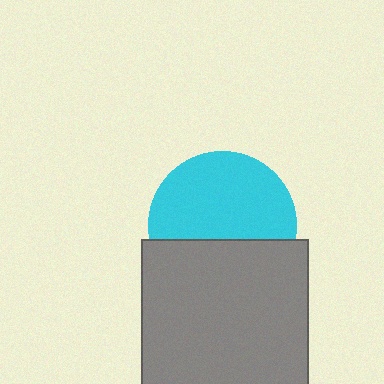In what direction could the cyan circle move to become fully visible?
The cyan circle could move up. That would shift it out from behind the gray square entirely.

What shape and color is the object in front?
The object in front is a gray square.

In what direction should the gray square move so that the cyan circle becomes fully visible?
The gray square should move down. That is the shortest direction to clear the overlap and leave the cyan circle fully visible.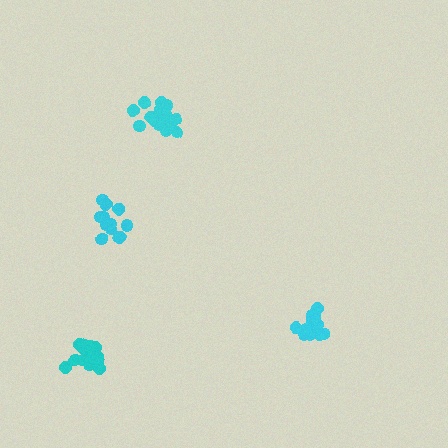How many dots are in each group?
Group 1: 16 dots, Group 2: 12 dots, Group 3: 15 dots, Group 4: 14 dots (57 total).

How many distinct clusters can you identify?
There are 4 distinct clusters.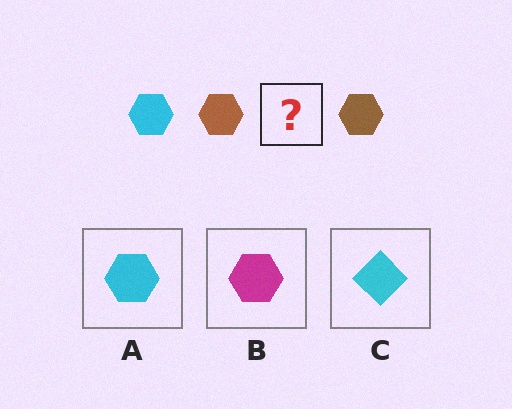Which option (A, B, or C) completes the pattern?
A.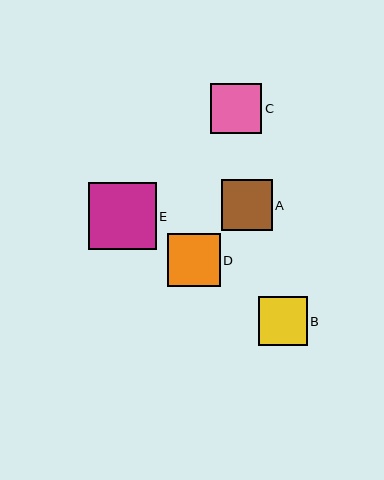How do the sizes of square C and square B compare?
Square C and square B are approximately the same size.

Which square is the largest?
Square E is the largest with a size of approximately 67 pixels.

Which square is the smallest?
Square B is the smallest with a size of approximately 49 pixels.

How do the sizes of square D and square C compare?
Square D and square C are approximately the same size.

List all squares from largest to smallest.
From largest to smallest: E, D, A, C, B.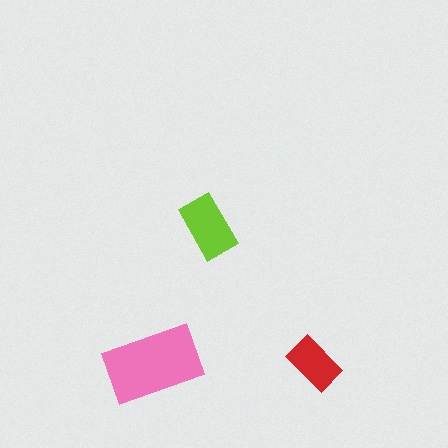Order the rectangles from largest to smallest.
the pink one, the lime one, the red one.